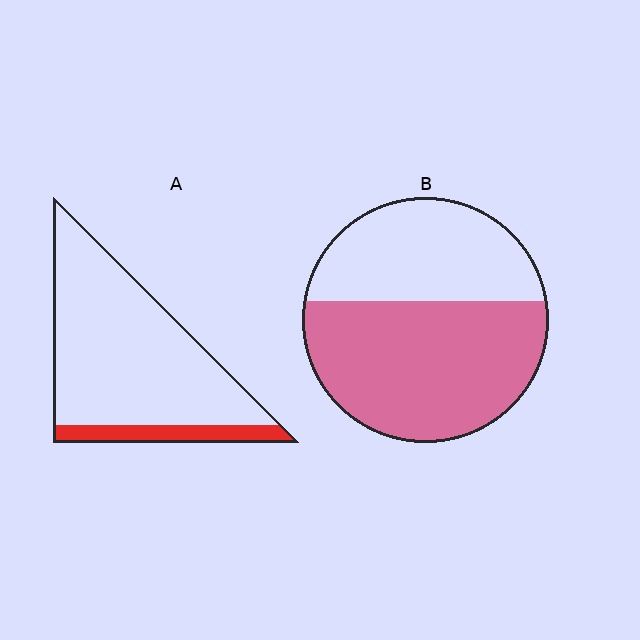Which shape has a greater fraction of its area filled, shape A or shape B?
Shape B.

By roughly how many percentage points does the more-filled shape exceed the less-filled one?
By roughly 45 percentage points (B over A).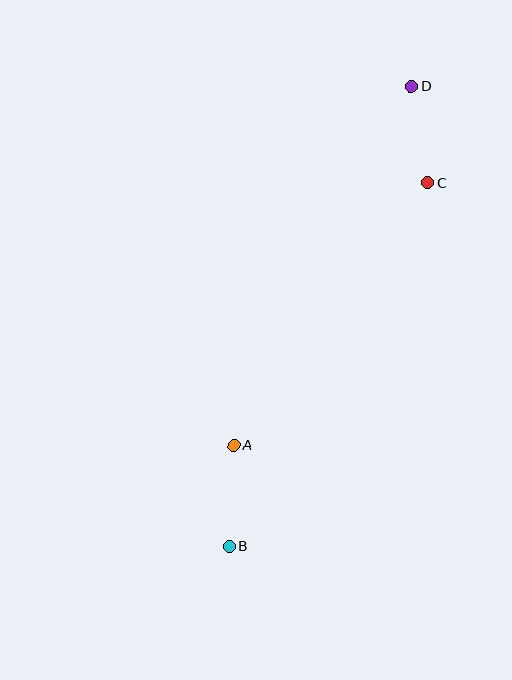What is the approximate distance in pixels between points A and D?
The distance between A and D is approximately 400 pixels.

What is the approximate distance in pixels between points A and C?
The distance between A and C is approximately 326 pixels.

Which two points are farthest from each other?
Points B and D are farthest from each other.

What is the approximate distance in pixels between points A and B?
The distance between A and B is approximately 101 pixels.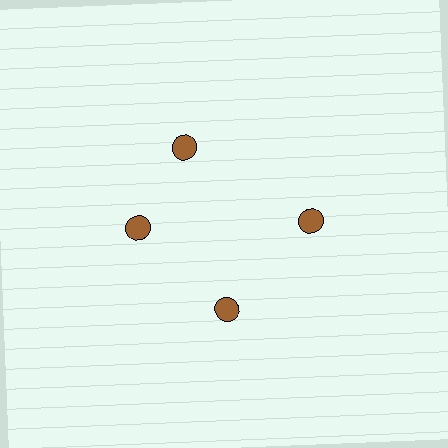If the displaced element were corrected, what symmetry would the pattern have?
It would have 4-fold rotational symmetry — the pattern would map onto itself every 90 degrees.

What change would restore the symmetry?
The symmetry would be restored by rotating it back into even spacing with its neighbors so that all 4 circles sit at equal angles and equal distance from the center.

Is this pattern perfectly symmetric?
No. The 4 brown circles are arranged in a ring, but one element near the 12 o'clock position is rotated out of alignment along the ring, breaking the 4-fold rotational symmetry.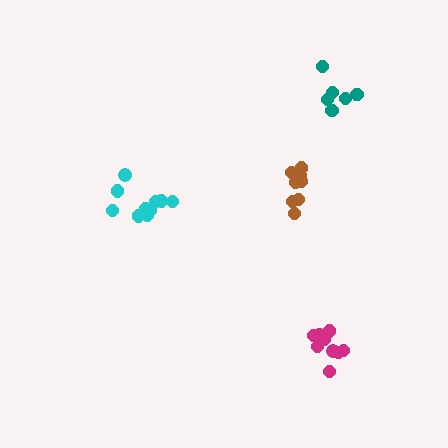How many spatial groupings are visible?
There are 4 spatial groupings.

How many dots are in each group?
Group 1: 6 dots, Group 2: 10 dots, Group 3: 11 dots, Group 4: 11 dots (38 total).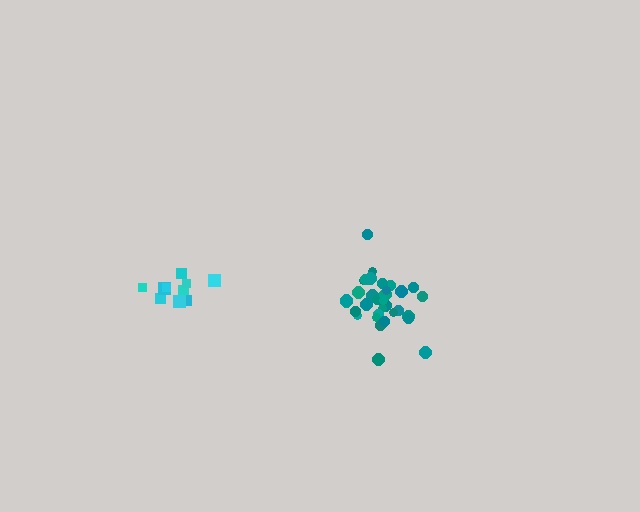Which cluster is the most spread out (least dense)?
Cyan.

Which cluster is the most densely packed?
Teal.